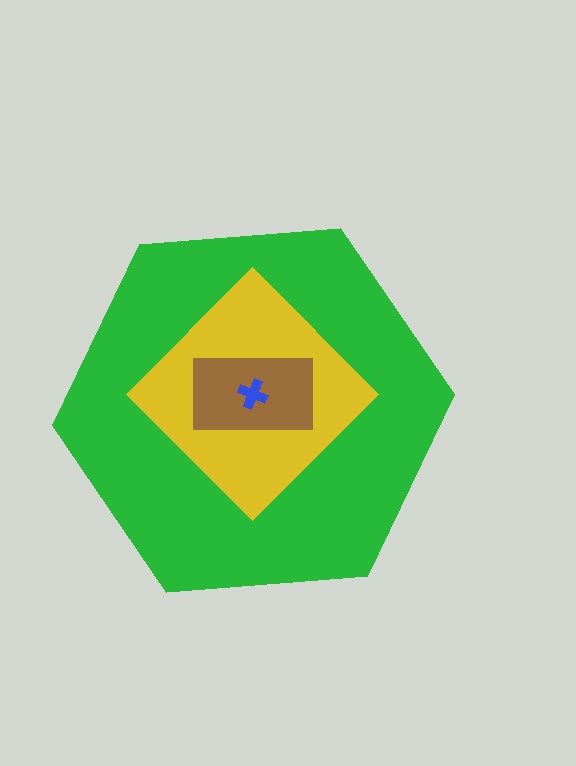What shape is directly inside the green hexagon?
The yellow diamond.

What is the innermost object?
The blue cross.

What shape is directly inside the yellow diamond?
The brown rectangle.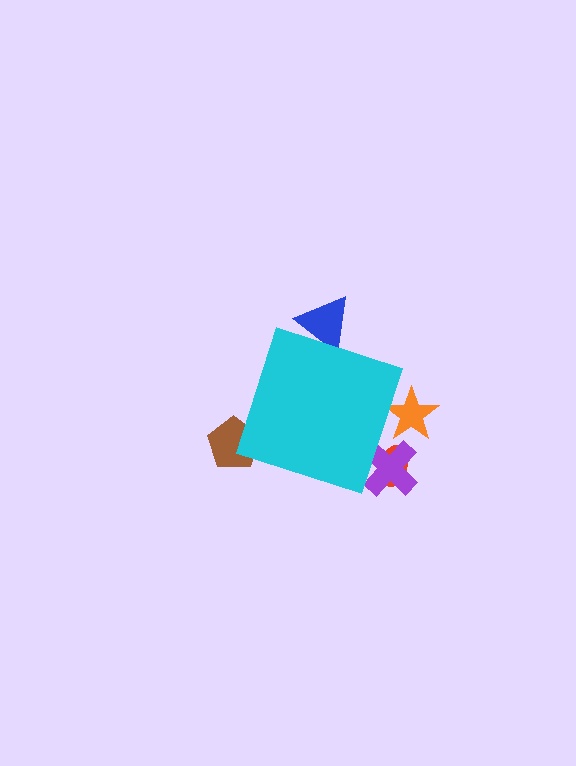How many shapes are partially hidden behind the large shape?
5 shapes are partially hidden.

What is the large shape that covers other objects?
A cyan diamond.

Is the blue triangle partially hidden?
Yes, the blue triangle is partially hidden behind the cyan diamond.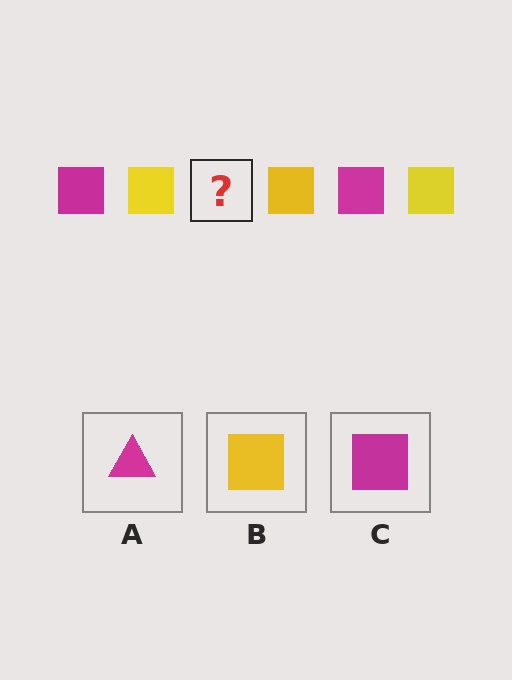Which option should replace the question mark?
Option C.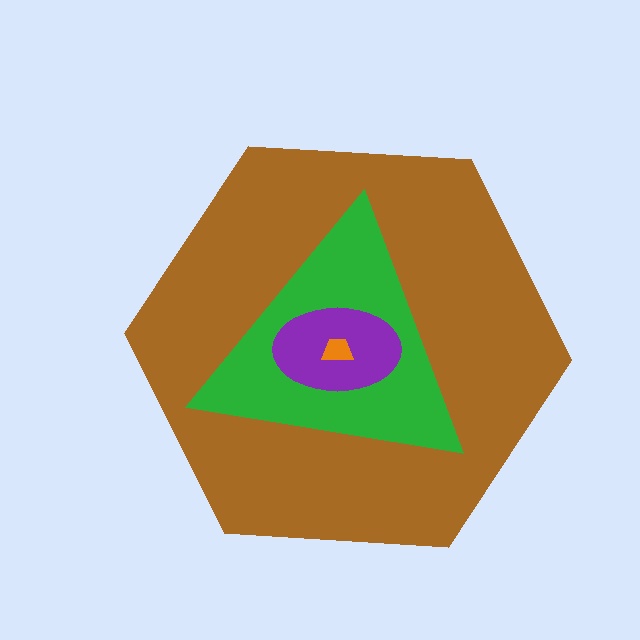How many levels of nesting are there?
4.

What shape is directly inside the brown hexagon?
The green triangle.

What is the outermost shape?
The brown hexagon.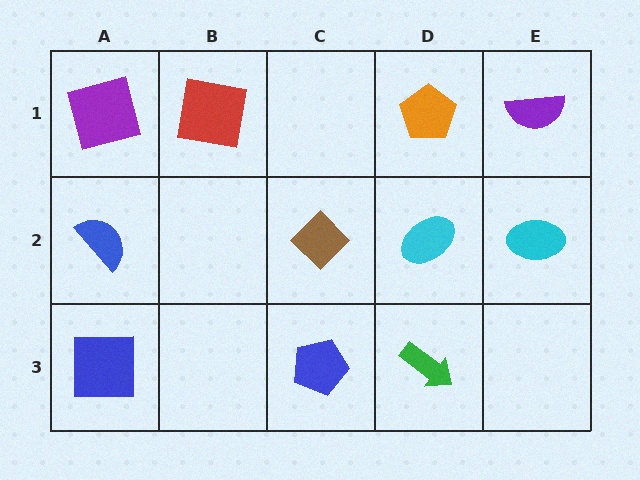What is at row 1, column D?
An orange pentagon.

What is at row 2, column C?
A brown diamond.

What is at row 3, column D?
A green arrow.